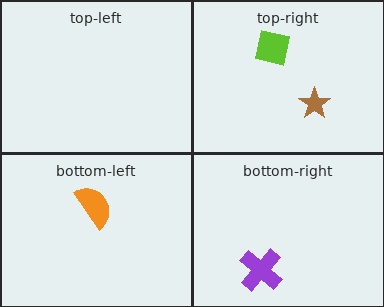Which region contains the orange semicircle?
The bottom-left region.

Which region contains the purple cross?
The bottom-right region.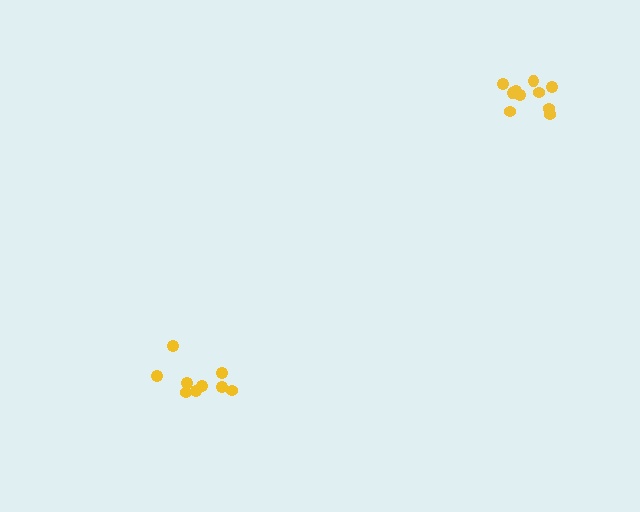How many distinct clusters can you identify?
There are 2 distinct clusters.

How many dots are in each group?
Group 1: 9 dots, Group 2: 10 dots (19 total).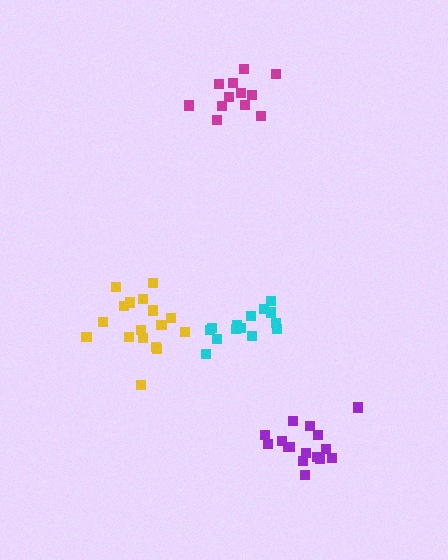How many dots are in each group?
Group 1: 17 dots, Group 2: 12 dots, Group 3: 14 dots, Group 4: 16 dots (59 total).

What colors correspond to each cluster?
The clusters are colored: yellow, magenta, cyan, purple.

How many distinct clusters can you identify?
There are 4 distinct clusters.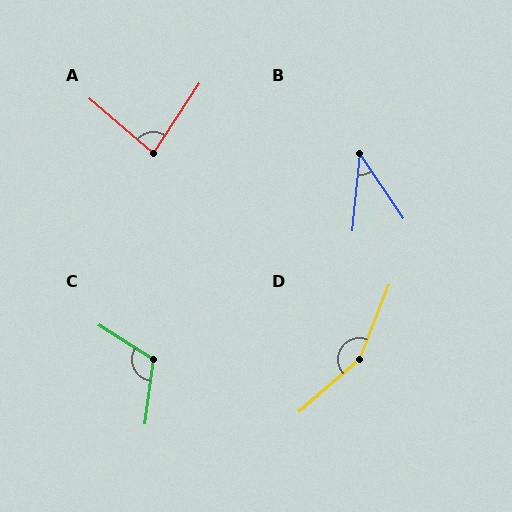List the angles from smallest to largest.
B (40°), A (83°), C (114°), D (153°).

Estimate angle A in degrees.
Approximately 83 degrees.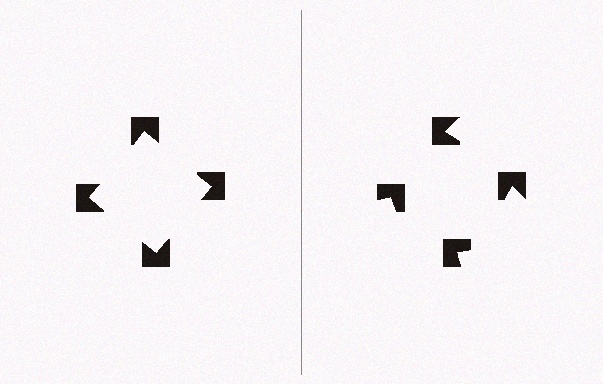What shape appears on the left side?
An illusory square.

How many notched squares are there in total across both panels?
8 — 4 on each side.